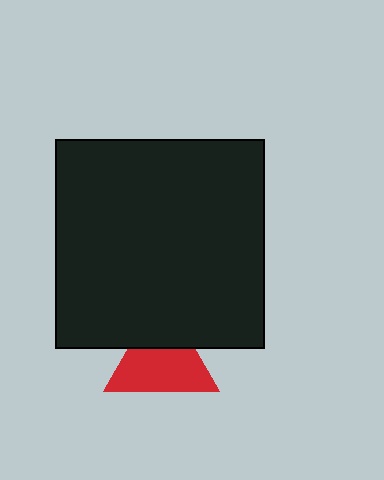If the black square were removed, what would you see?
You would see the complete red triangle.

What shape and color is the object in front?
The object in front is a black square.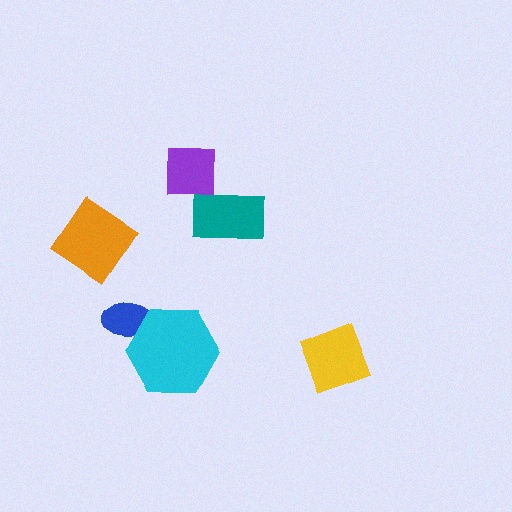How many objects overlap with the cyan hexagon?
1 object overlaps with the cyan hexagon.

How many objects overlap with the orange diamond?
0 objects overlap with the orange diamond.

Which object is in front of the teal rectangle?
The purple square is in front of the teal rectangle.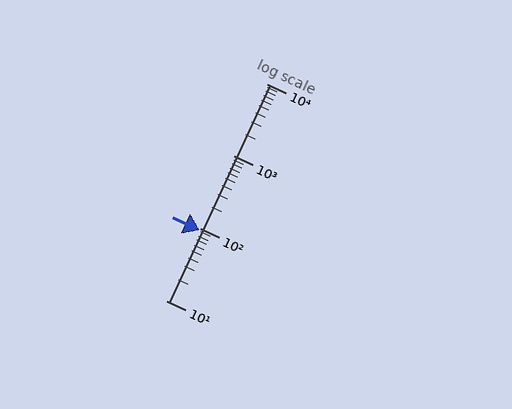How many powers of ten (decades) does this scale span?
The scale spans 3 decades, from 10 to 10000.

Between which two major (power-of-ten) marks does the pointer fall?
The pointer is between 10 and 100.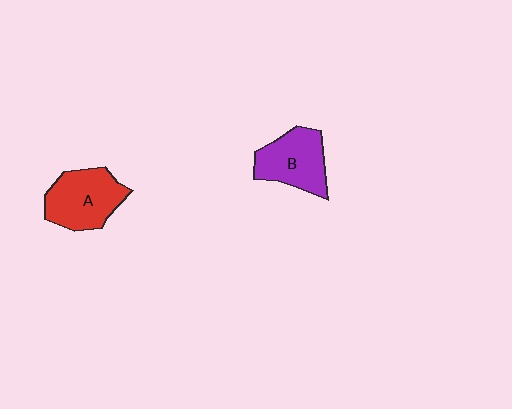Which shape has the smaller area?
Shape B (purple).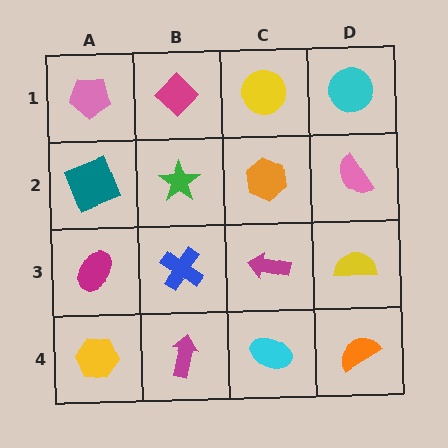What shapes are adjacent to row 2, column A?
A pink pentagon (row 1, column A), a magenta ellipse (row 3, column A), a green star (row 2, column B).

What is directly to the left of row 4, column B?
A yellow hexagon.